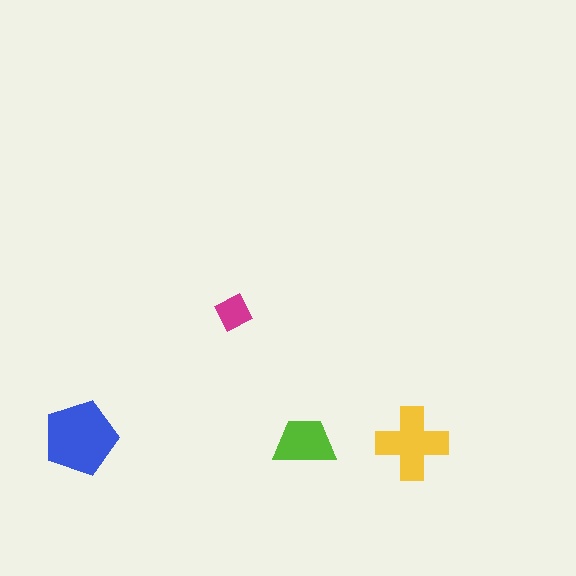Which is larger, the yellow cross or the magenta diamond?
The yellow cross.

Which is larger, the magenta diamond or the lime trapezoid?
The lime trapezoid.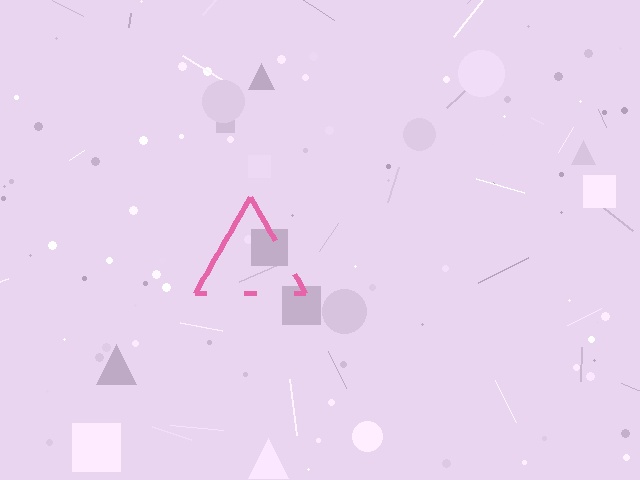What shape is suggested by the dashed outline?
The dashed outline suggests a triangle.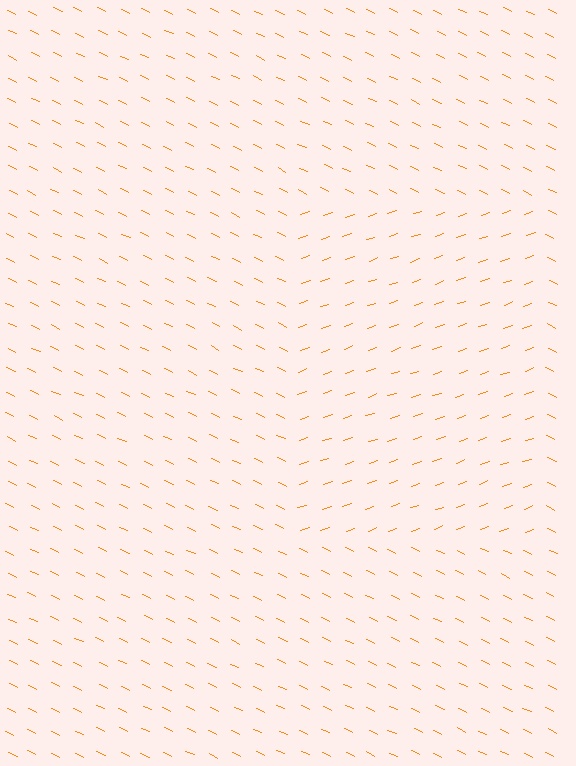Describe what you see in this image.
The image is filled with small orange line segments. A rectangle region in the image has lines oriented differently from the surrounding lines, creating a visible texture boundary.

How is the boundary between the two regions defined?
The boundary is defined purely by a change in line orientation (approximately 45 degrees difference). All lines are the same color and thickness.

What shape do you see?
I see a rectangle.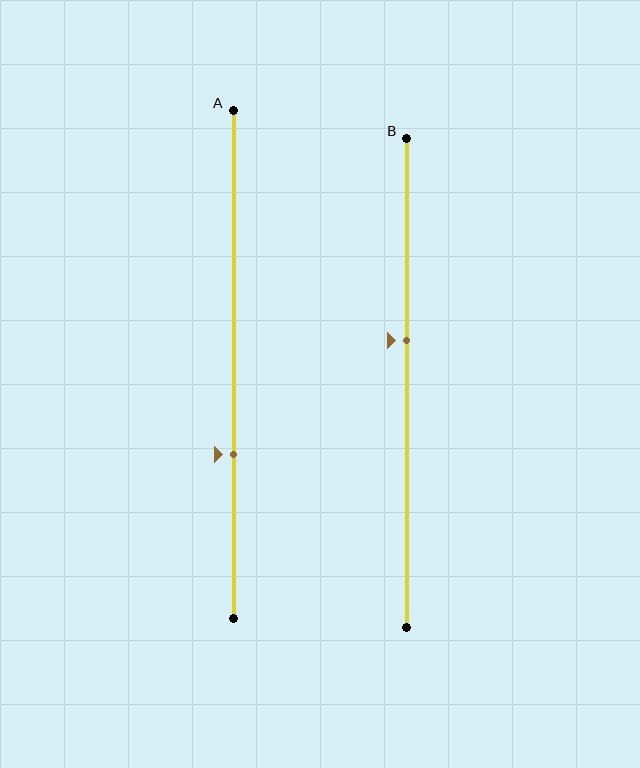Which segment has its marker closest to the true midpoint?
Segment B has its marker closest to the true midpoint.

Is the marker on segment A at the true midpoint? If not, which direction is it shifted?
No, the marker on segment A is shifted downward by about 18% of the segment length.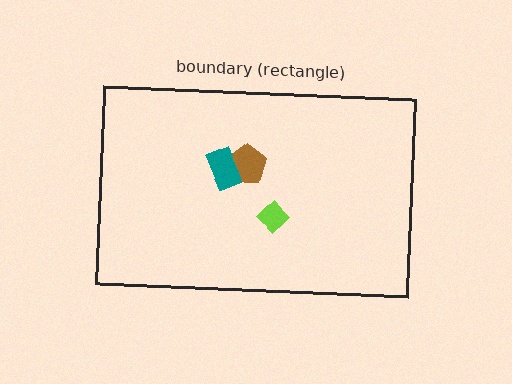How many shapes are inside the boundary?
3 inside, 0 outside.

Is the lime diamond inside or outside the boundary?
Inside.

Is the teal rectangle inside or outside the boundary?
Inside.